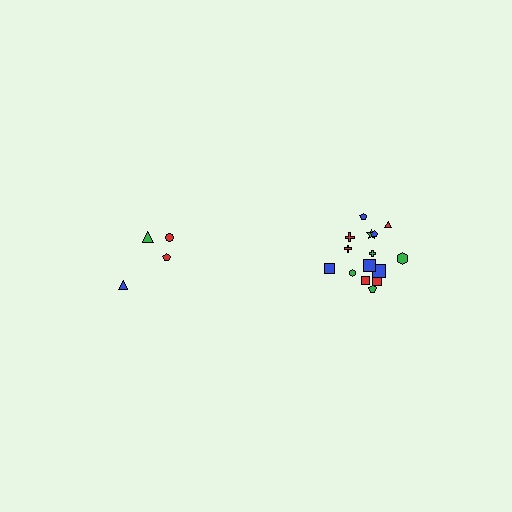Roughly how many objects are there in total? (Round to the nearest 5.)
Roughly 20 objects in total.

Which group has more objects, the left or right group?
The right group.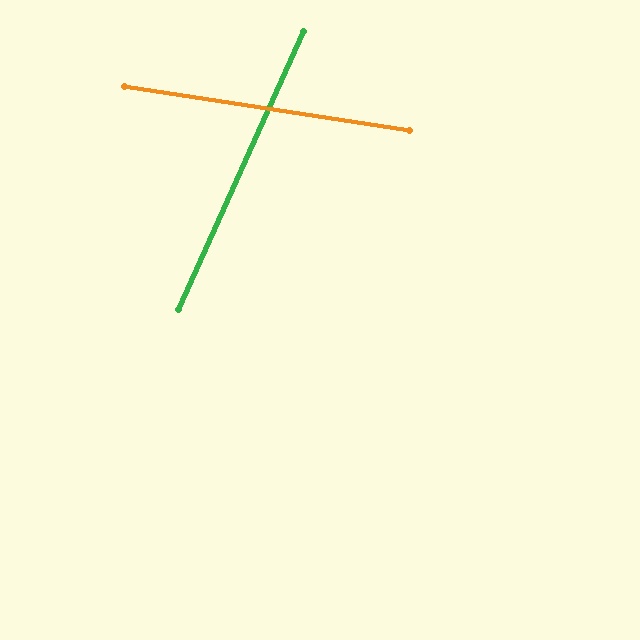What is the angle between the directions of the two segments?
Approximately 75 degrees.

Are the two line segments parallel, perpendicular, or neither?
Neither parallel nor perpendicular — they differ by about 75°.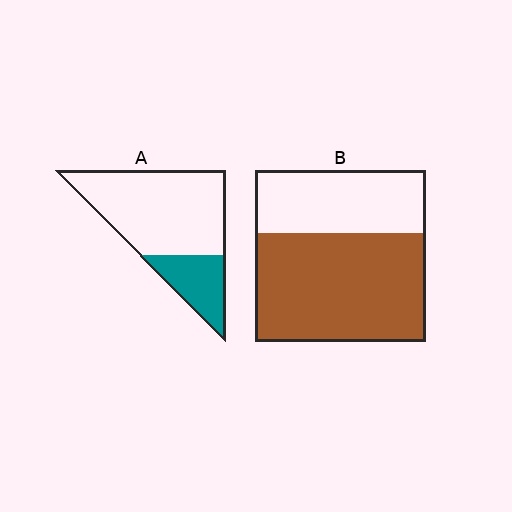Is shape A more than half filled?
No.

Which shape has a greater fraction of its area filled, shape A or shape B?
Shape B.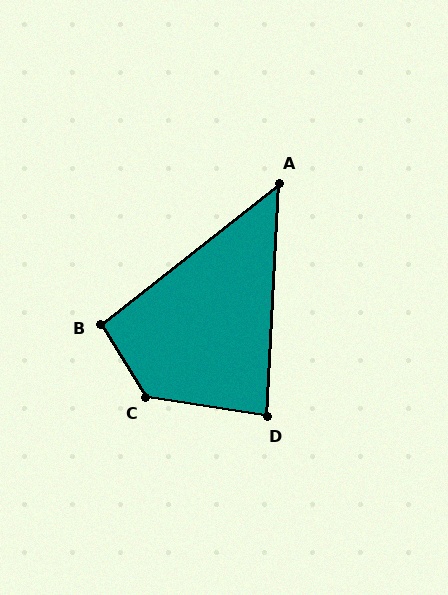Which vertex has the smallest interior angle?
A, at approximately 49 degrees.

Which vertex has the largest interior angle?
C, at approximately 131 degrees.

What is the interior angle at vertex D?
Approximately 84 degrees (acute).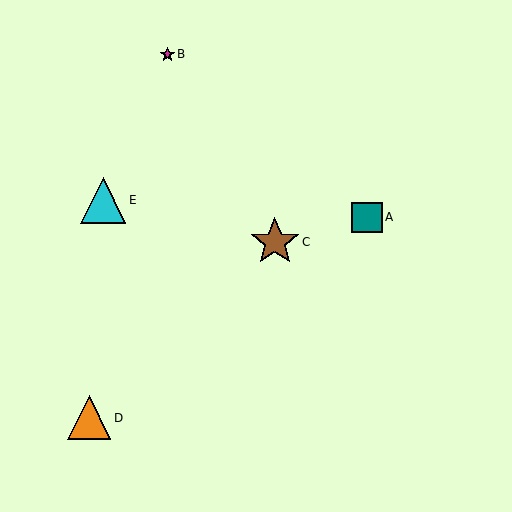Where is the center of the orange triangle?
The center of the orange triangle is at (89, 418).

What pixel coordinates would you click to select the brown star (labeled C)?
Click at (275, 242) to select the brown star C.